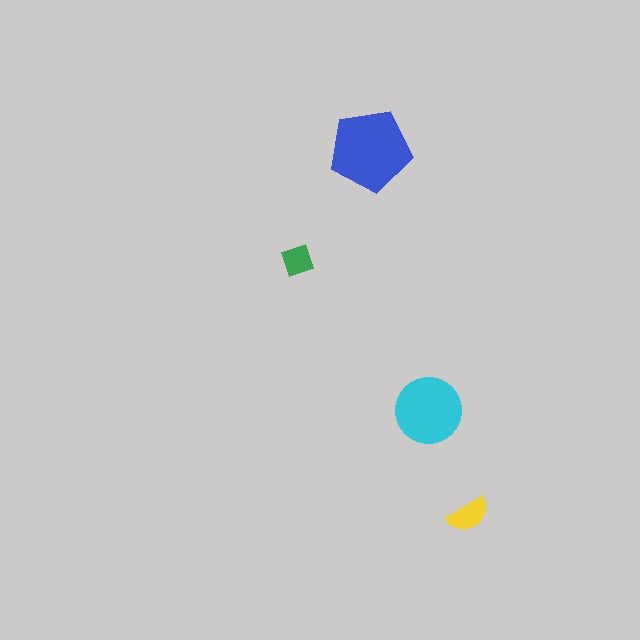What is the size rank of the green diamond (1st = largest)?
4th.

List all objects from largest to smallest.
The blue pentagon, the cyan circle, the yellow semicircle, the green diamond.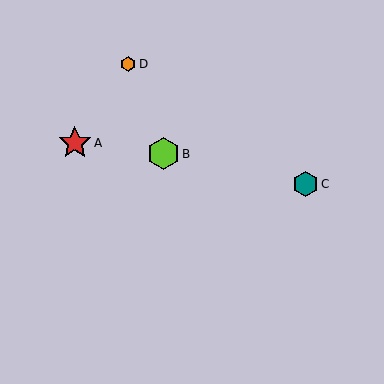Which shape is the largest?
The red star (labeled A) is the largest.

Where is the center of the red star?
The center of the red star is at (75, 143).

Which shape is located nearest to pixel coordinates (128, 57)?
The orange hexagon (labeled D) at (128, 64) is nearest to that location.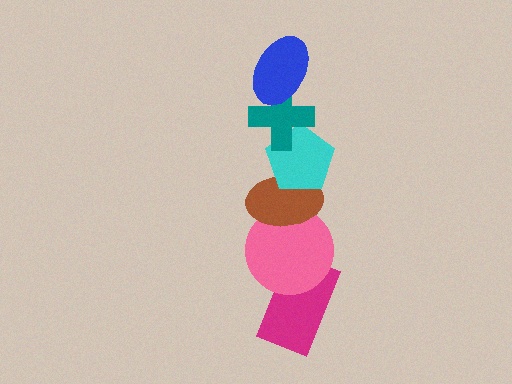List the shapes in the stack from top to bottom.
From top to bottom: the blue ellipse, the teal cross, the cyan pentagon, the brown ellipse, the pink circle, the magenta rectangle.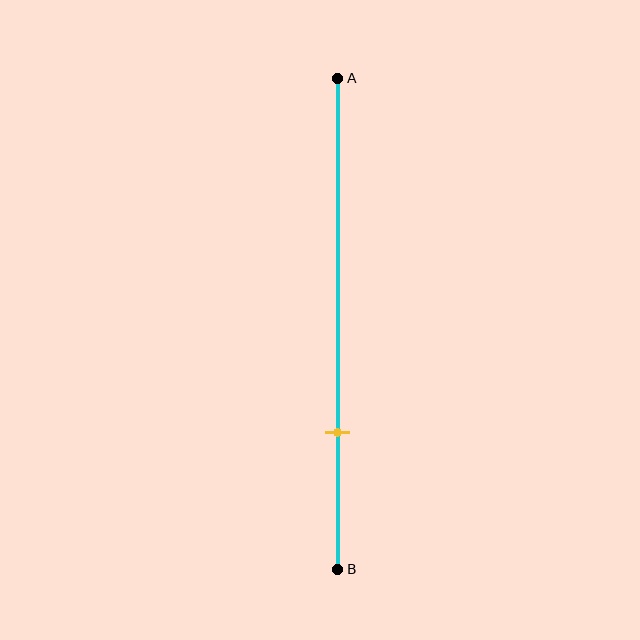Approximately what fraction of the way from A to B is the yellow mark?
The yellow mark is approximately 70% of the way from A to B.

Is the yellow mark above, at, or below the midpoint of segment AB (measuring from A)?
The yellow mark is below the midpoint of segment AB.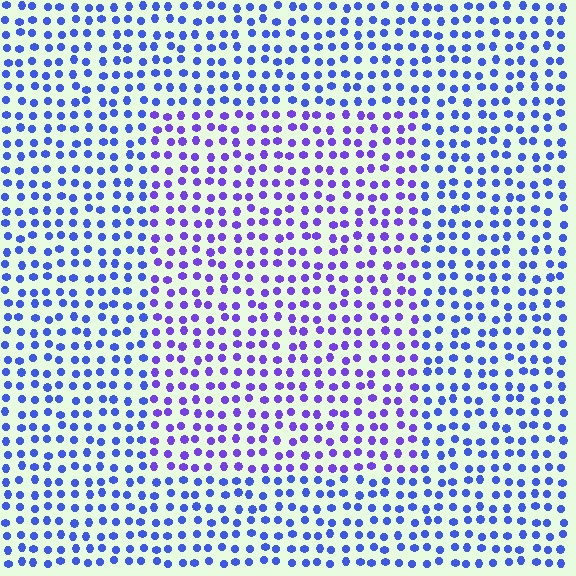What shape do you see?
I see a rectangle.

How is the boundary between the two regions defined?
The boundary is defined purely by a slight shift in hue (about 30 degrees). Spacing, size, and orientation are identical on both sides.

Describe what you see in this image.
The image is filled with small blue elements in a uniform arrangement. A rectangle-shaped region is visible where the elements are tinted to a slightly different hue, forming a subtle color boundary.